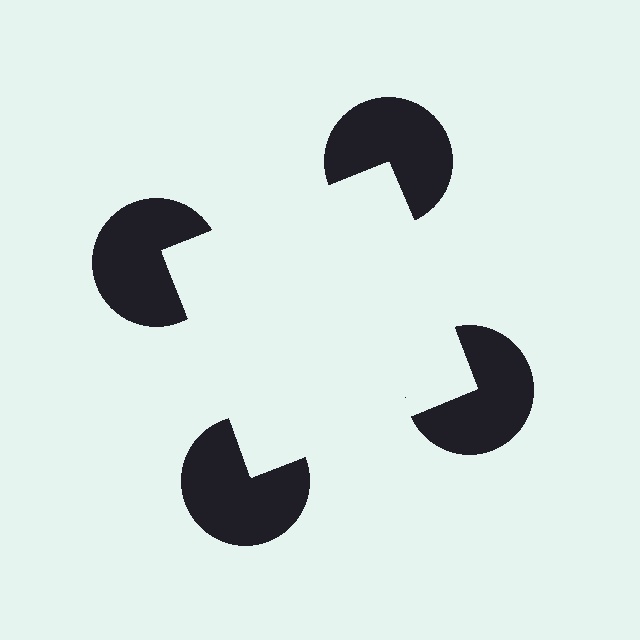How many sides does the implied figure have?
4 sides.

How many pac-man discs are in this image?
There are 4 — one at each vertex of the illusory square.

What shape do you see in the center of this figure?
An illusory square — its edges are inferred from the aligned wedge cuts in the pac-man discs, not physically drawn.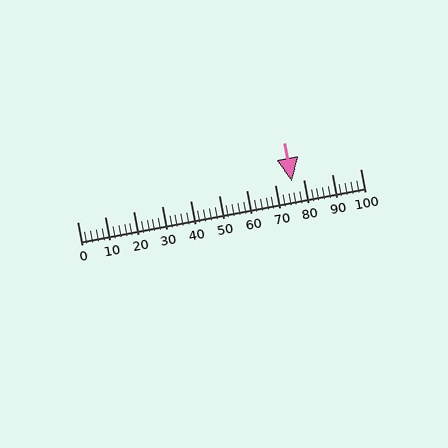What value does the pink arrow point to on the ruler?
The pink arrow points to approximately 76.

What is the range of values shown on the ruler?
The ruler shows values from 0 to 100.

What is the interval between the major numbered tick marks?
The major tick marks are spaced 10 units apart.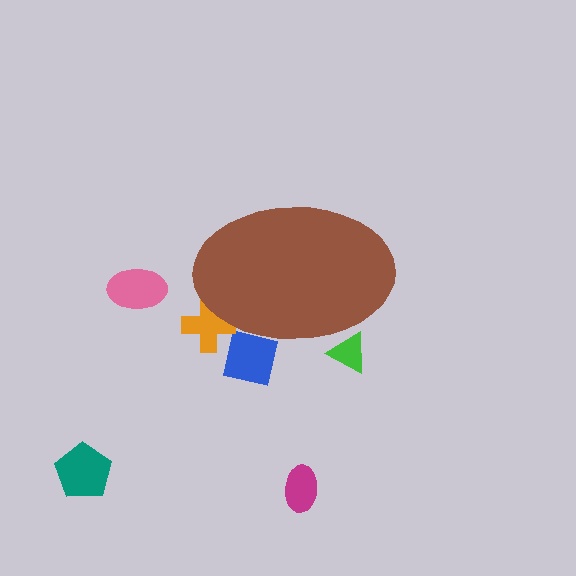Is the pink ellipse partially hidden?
No, the pink ellipse is fully visible.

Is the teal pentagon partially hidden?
No, the teal pentagon is fully visible.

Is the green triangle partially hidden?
Yes, the green triangle is partially hidden behind the brown ellipse.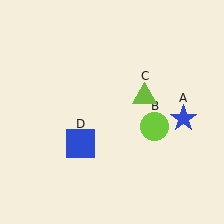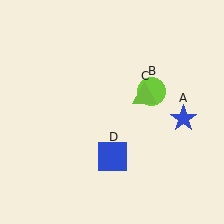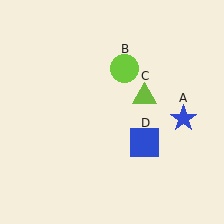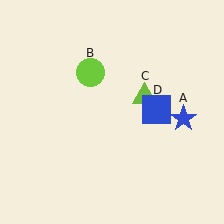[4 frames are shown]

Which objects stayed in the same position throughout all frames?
Blue star (object A) and lime triangle (object C) remained stationary.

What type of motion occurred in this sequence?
The lime circle (object B), blue square (object D) rotated counterclockwise around the center of the scene.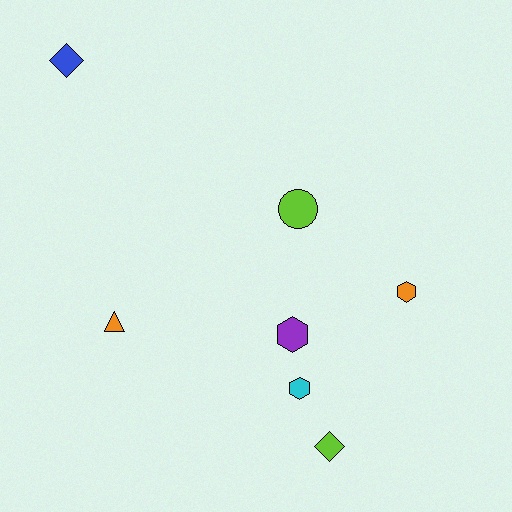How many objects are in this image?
There are 7 objects.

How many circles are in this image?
There is 1 circle.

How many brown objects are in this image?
There are no brown objects.